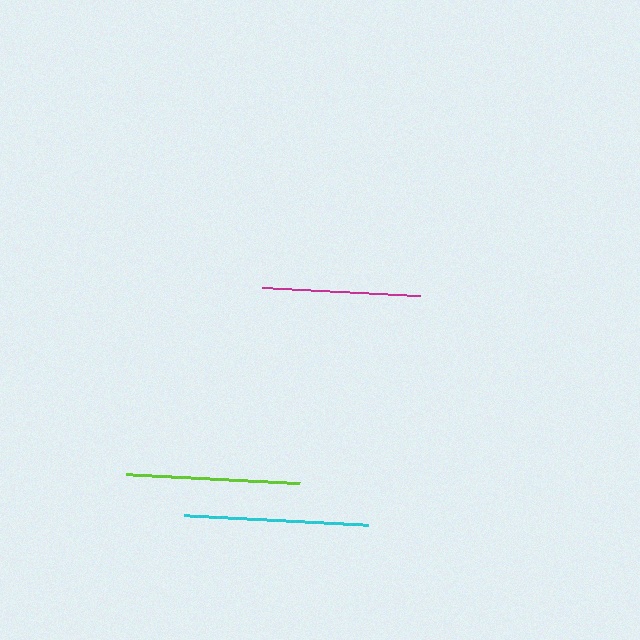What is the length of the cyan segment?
The cyan segment is approximately 185 pixels long.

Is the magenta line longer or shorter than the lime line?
The lime line is longer than the magenta line.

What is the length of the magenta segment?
The magenta segment is approximately 159 pixels long.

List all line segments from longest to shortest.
From longest to shortest: cyan, lime, magenta.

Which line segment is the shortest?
The magenta line is the shortest at approximately 159 pixels.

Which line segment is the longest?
The cyan line is the longest at approximately 185 pixels.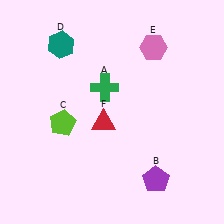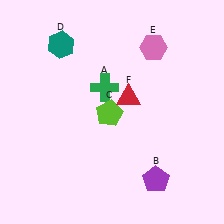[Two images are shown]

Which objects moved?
The objects that moved are: the lime pentagon (C), the red triangle (F).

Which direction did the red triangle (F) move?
The red triangle (F) moved right.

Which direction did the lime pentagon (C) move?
The lime pentagon (C) moved right.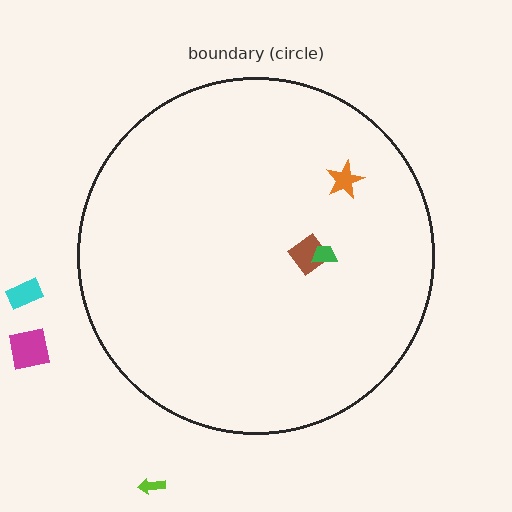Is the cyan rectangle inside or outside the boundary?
Outside.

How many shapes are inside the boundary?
3 inside, 3 outside.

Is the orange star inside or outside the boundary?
Inside.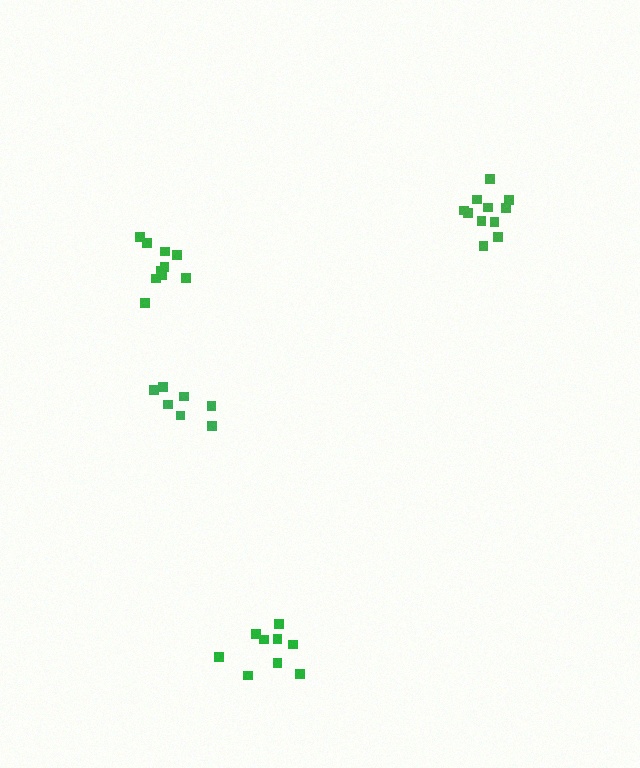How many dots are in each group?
Group 1: 9 dots, Group 2: 7 dots, Group 3: 11 dots, Group 4: 10 dots (37 total).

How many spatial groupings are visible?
There are 4 spatial groupings.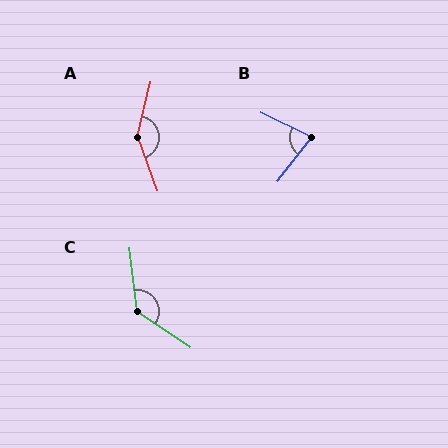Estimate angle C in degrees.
Approximately 131 degrees.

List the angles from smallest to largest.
B (78°), C (131°), A (145°).